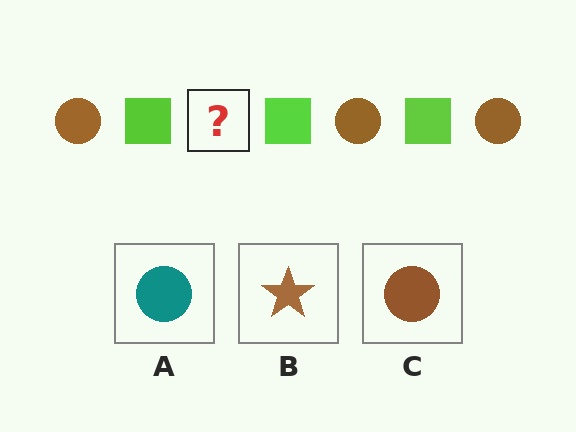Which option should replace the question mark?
Option C.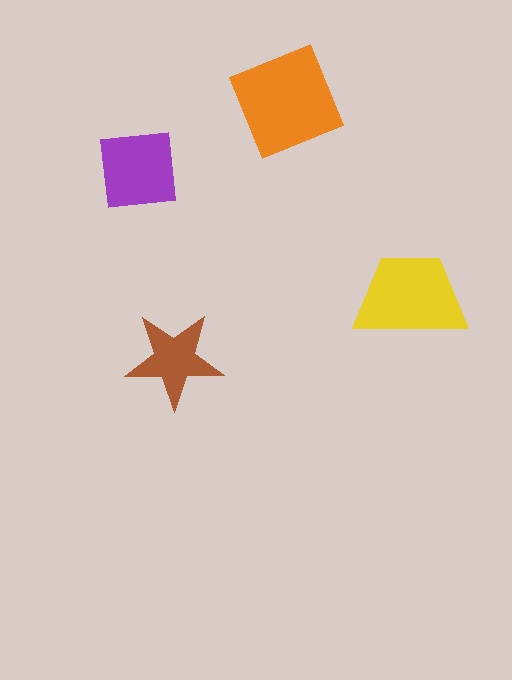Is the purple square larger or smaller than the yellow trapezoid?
Smaller.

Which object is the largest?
The orange square.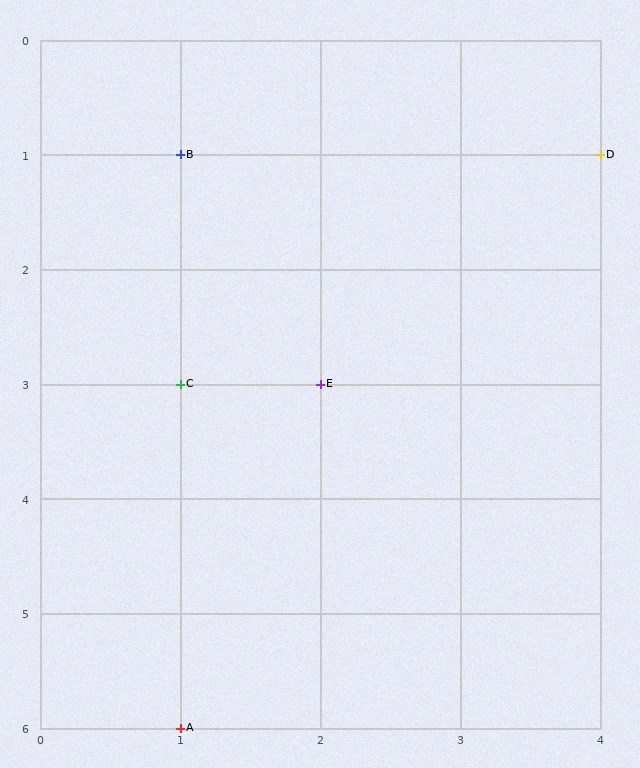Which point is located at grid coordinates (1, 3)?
Point C is at (1, 3).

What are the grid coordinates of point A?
Point A is at grid coordinates (1, 6).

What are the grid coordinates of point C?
Point C is at grid coordinates (1, 3).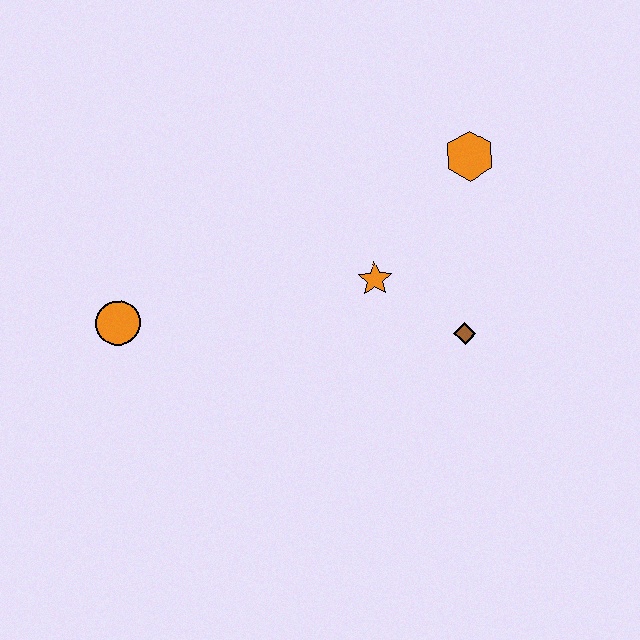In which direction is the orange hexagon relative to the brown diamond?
The orange hexagon is above the brown diamond.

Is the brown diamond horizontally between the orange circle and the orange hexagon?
Yes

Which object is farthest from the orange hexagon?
The orange circle is farthest from the orange hexagon.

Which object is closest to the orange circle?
The orange star is closest to the orange circle.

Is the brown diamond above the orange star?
No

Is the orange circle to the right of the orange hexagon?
No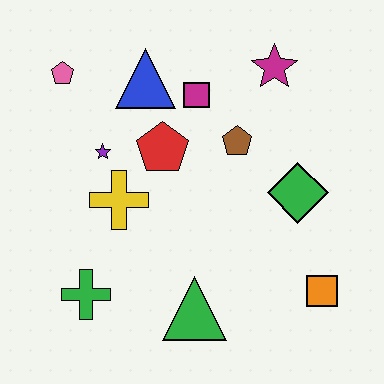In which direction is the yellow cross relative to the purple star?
The yellow cross is below the purple star.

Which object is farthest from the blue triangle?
The orange square is farthest from the blue triangle.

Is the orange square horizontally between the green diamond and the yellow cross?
No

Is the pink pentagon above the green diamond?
Yes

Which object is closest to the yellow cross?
The purple star is closest to the yellow cross.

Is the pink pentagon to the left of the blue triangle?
Yes